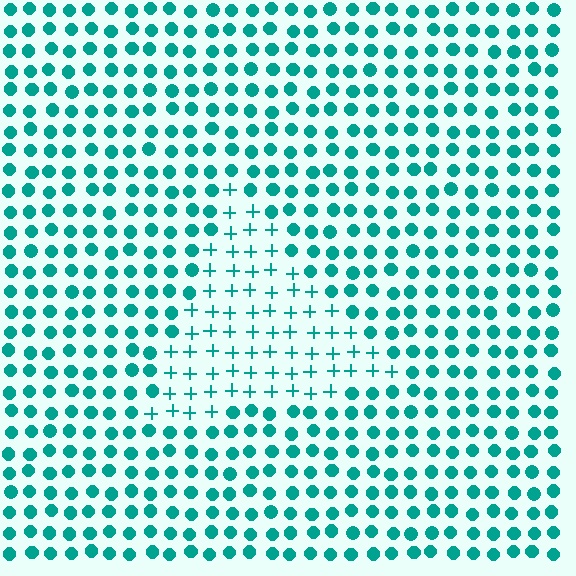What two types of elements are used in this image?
The image uses plus signs inside the triangle region and circles outside it.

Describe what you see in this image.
The image is filled with small teal elements arranged in a uniform grid. A triangle-shaped region contains plus signs, while the surrounding area contains circles. The boundary is defined purely by the change in element shape.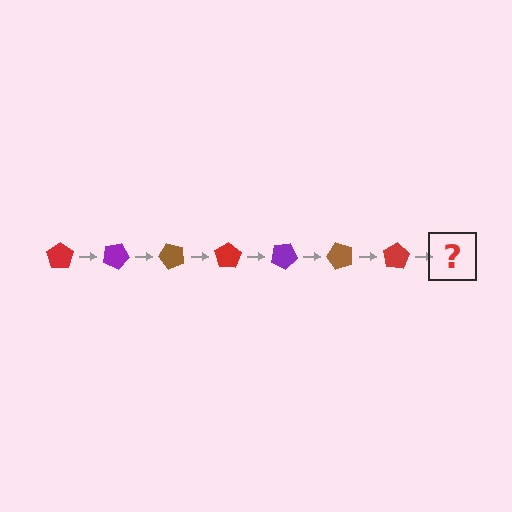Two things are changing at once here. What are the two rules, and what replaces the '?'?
The two rules are that it rotates 25 degrees each step and the color cycles through red, purple, and brown. The '?' should be a purple pentagon, rotated 175 degrees from the start.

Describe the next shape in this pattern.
It should be a purple pentagon, rotated 175 degrees from the start.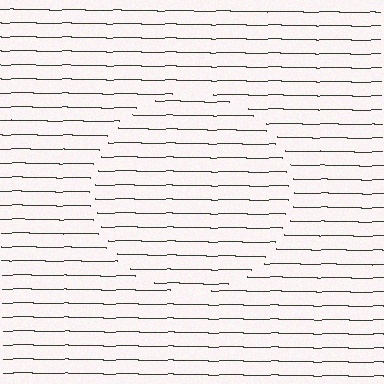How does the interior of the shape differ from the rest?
The interior of the shape contains the same grating, shifted by half a period — the contour is defined by the phase discontinuity where line-ends from the inner and outer gratings abut.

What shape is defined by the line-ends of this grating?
An illusory circle. The interior of the shape contains the same grating, shifted by half a period — the contour is defined by the phase discontinuity where line-ends from the inner and outer gratings abut.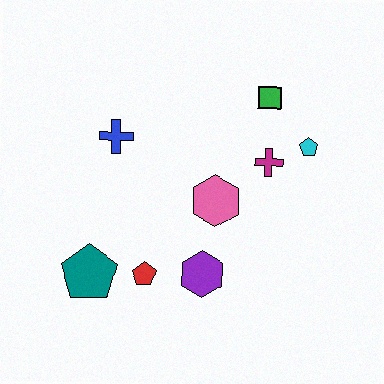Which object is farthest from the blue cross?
The cyan pentagon is farthest from the blue cross.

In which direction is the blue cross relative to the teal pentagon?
The blue cross is above the teal pentagon.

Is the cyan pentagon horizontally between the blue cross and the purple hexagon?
No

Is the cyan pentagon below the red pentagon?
No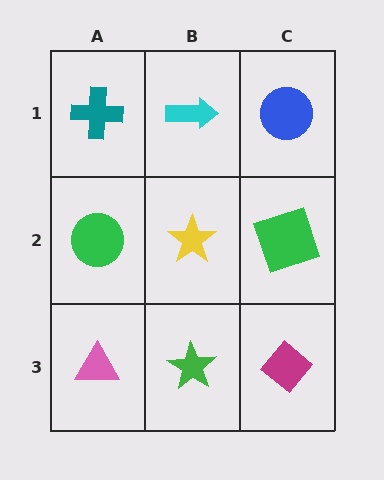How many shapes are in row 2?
3 shapes.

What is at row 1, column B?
A cyan arrow.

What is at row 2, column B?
A yellow star.